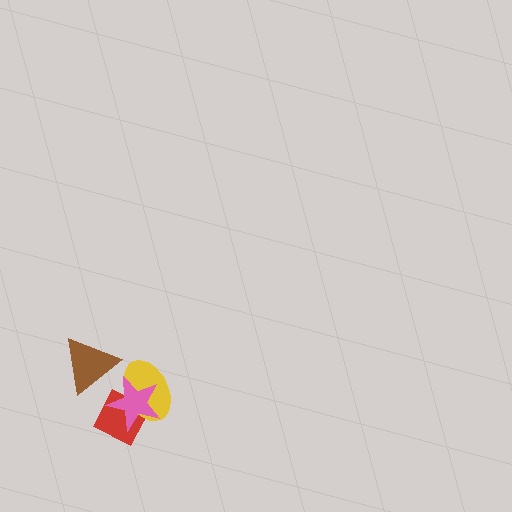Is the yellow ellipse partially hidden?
Yes, it is partially covered by another shape.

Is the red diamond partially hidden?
Yes, it is partially covered by another shape.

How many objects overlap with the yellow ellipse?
2 objects overlap with the yellow ellipse.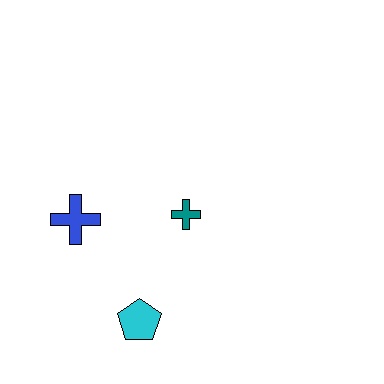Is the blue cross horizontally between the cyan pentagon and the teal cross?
No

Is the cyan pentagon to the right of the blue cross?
Yes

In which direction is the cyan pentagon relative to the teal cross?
The cyan pentagon is below the teal cross.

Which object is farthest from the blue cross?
The cyan pentagon is farthest from the blue cross.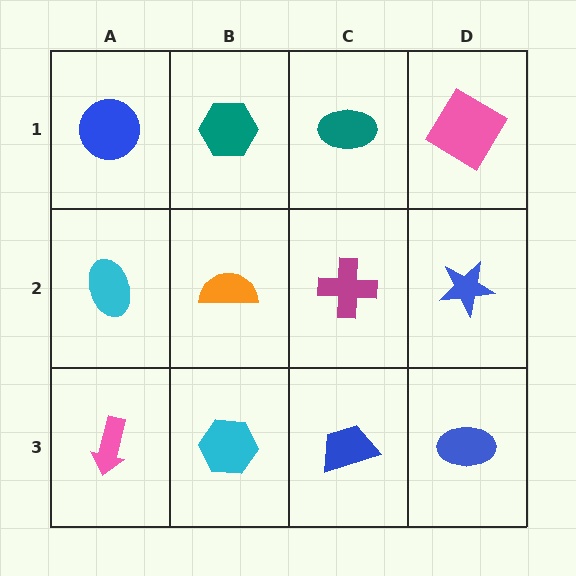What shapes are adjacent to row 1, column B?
An orange semicircle (row 2, column B), a blue circle (row 1, column A), a teal ellipse (row 1, column C).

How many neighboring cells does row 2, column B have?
4.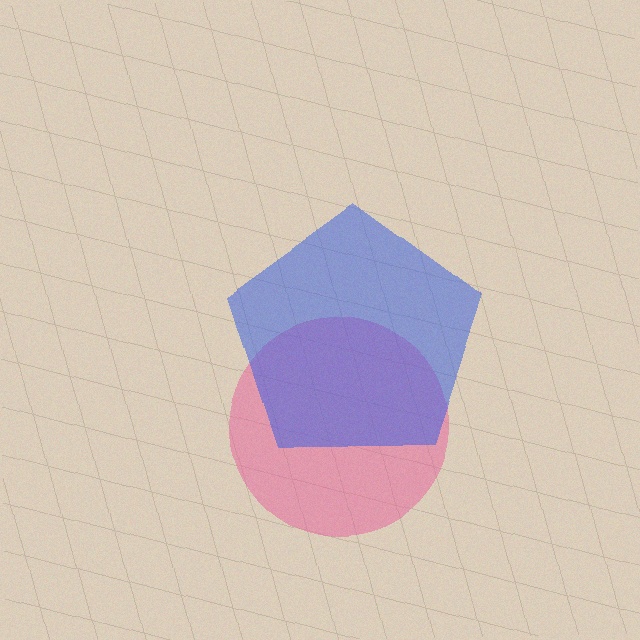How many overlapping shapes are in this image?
There are 2 overlapping shapes in the image.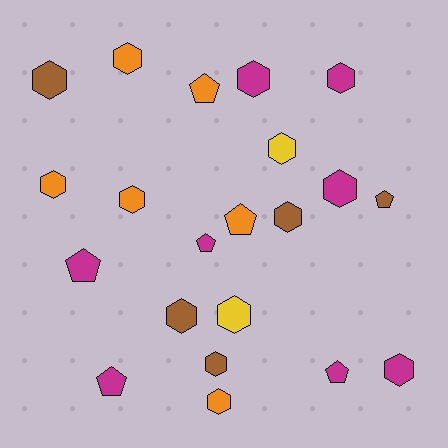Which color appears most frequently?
Magenta, with 8 objects.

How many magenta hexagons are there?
There are 4 magenta hexagons.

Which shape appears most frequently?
Hexagon, with 14 objects.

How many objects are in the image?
There are 21 objects.